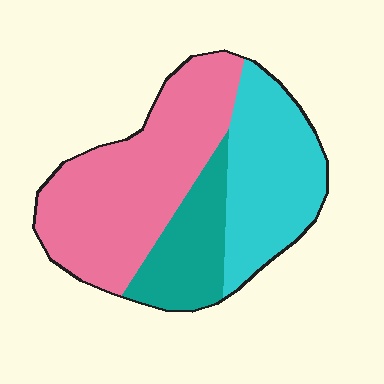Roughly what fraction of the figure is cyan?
Cyan covers 32% of the figure.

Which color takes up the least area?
Teal, at roughly 20%.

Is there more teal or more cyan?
Cyan.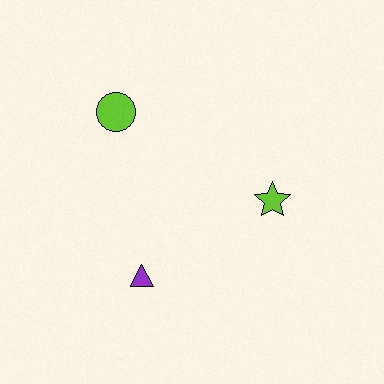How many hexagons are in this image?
There are no hexagons.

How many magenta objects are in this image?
There are no magenta objects.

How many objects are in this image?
There are 3 objects.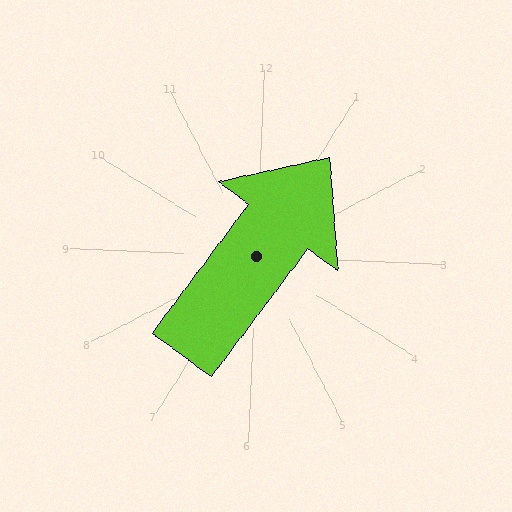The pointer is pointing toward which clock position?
Roughly 1 o'clock.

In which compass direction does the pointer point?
Northeast.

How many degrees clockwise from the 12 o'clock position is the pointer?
Approximately 34 degrees.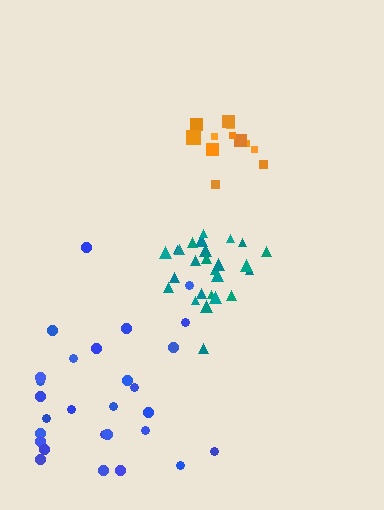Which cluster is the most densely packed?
Teal.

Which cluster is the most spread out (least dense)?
Blue.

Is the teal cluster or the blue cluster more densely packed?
Teal.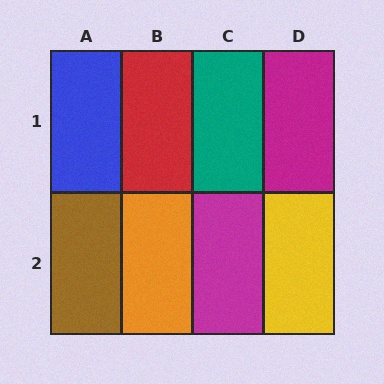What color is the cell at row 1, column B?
Red.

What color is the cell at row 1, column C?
Teal.